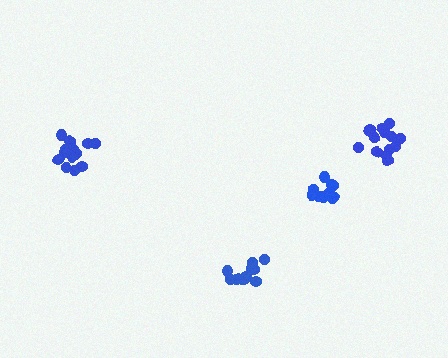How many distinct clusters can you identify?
There are 4 distinct clusters.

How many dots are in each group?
Group 1: 11 dots, Group 2: 14 dots, Group 3: 11 dots, Group 4: 15 dots (51 total).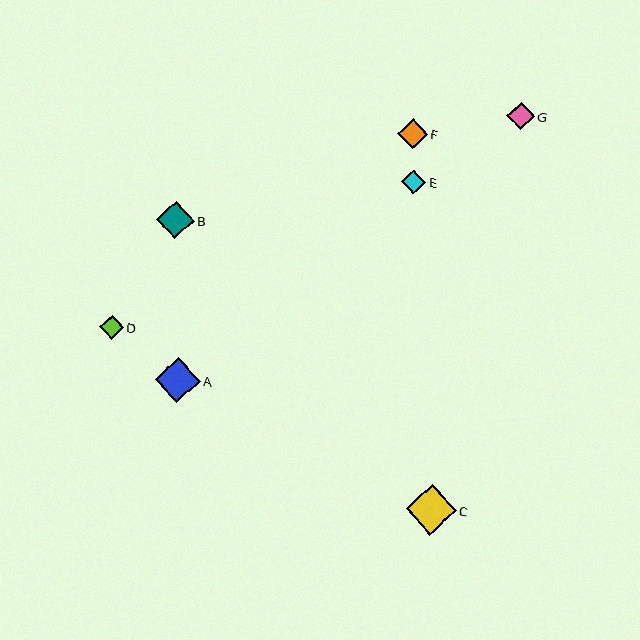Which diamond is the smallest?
Diamond D is the smallest with a size of approximately 24 pixels.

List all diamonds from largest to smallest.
From largest to smallest: C, A, B, F, G, E, D.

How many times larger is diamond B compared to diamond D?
Diamond B is approximately 1.6 times the size of diamond D.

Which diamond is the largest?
Diamond C is the largest with a size of approximately 50 pixels.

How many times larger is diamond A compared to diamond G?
Diamond A is approximately 1.6 times the size of diamond G.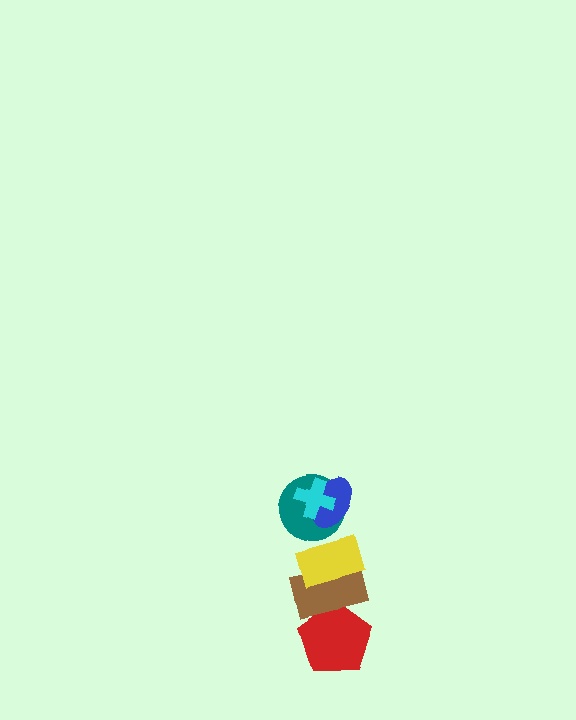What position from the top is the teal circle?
The teal circle is 3rd from the top.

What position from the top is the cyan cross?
The cyan cross is 1st from the top.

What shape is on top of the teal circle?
The blue ellipse is on top of the teal circle.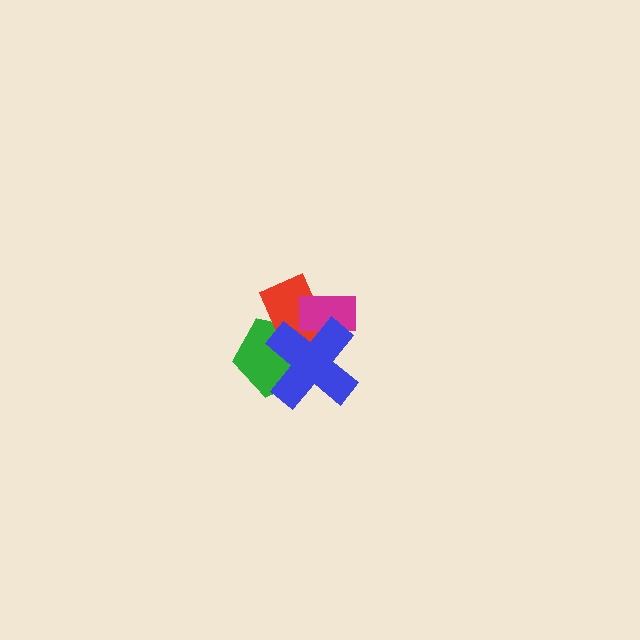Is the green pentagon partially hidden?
Yes, it is partially covered by another shape.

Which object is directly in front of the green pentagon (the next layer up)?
The red rectangle is directly in front of the green pentagon.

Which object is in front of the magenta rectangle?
The blue cross is in front of the magenta rectangle.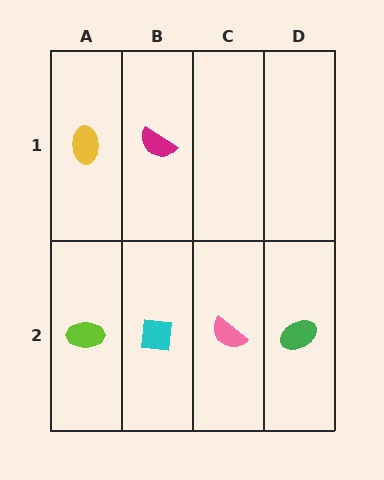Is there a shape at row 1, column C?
No, that cell is empty.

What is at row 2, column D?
A green ellipse.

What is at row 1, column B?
A magenta semicircle.